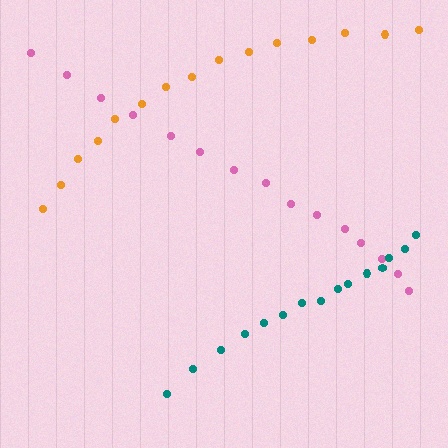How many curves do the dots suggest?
There are 3 distinct paths.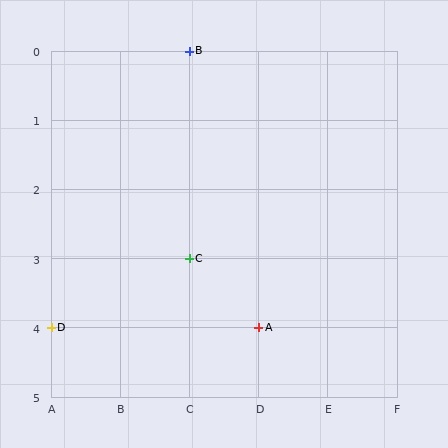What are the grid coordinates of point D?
Point D is at grid coordinates (A, 4).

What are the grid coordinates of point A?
Point A is at grid coordinates (D, 4).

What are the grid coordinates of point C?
Point C is at grid coordinates (C, 3).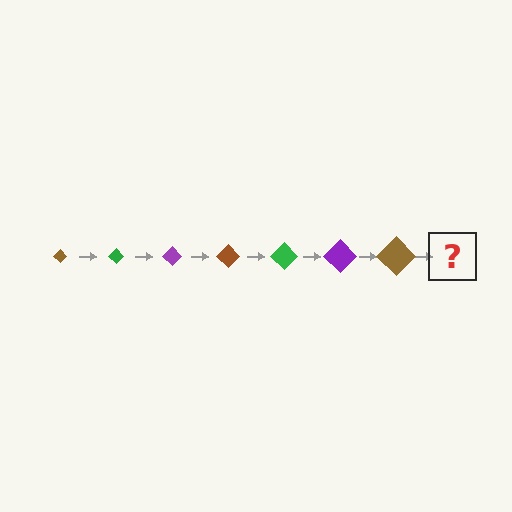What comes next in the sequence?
The next element should be a green diamond, larger than the previous one.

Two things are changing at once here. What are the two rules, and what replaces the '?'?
The two rules are that the diamond grows larger each step and the color cycles through brown, green, and purple. The '?' should be a green diamond, larger than the previous one.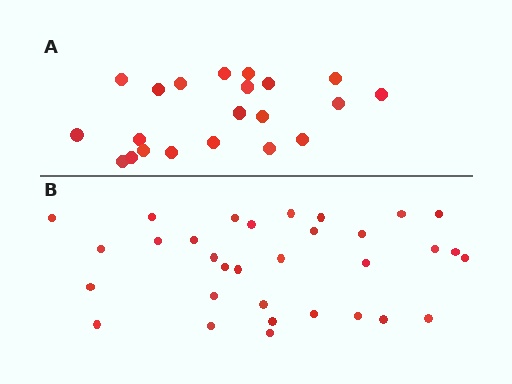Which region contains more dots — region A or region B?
Region B (the bottom region) has more dots.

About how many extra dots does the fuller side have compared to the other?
Region B has roughly 12 or so more dots than region A.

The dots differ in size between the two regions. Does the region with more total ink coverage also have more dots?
No. Region A has more total ink coverage because its dots are larger, but region B actually contains more individual dots. Total area can be misleading — the number of items is what matters here.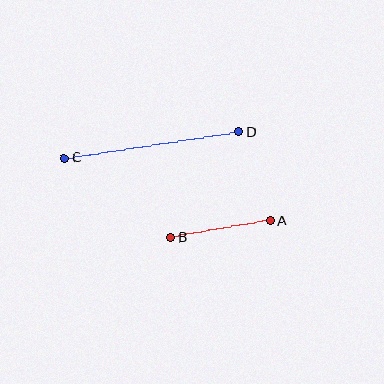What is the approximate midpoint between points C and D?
The midpoint is at approximately (151, 145) pixels.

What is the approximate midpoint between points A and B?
The midpoint is at approximately (221, 229) pixels.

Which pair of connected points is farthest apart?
Points C and D are farthest apart.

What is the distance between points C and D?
The distance is approximately 176 pixels.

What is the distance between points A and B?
The distance is approximately 101 pixels.